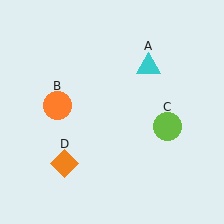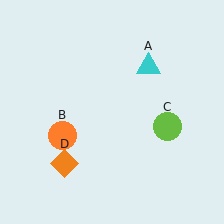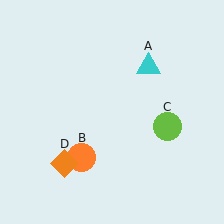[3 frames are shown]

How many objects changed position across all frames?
1 object changed position: orange circle (object B).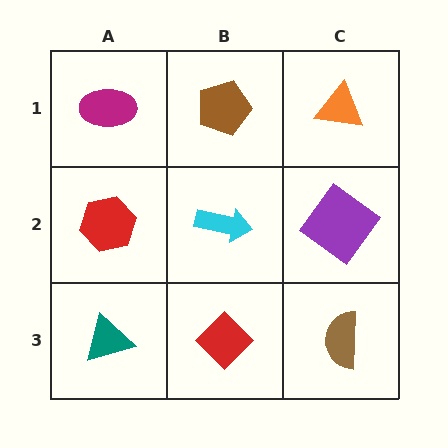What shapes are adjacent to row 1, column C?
A purple diamond (row 2, column C), a brown pentagon (row 1, column B).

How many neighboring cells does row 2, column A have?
3.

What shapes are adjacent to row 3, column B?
A cyan arrow (row 2, column B), a teal triangle (row 3, column A), a brown semicircle (row 3, column C).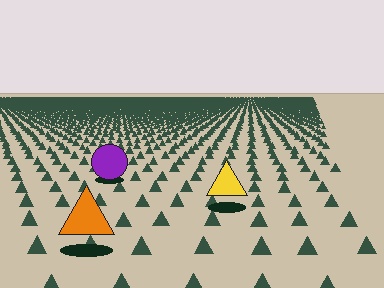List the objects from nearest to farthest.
From nearest to farthest: the orange triangle, the yellow triangle, the purple circle.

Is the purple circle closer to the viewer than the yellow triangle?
No. The yellow triangle is closer — you can tell from the texture gradient: the ground texture is coarser near it.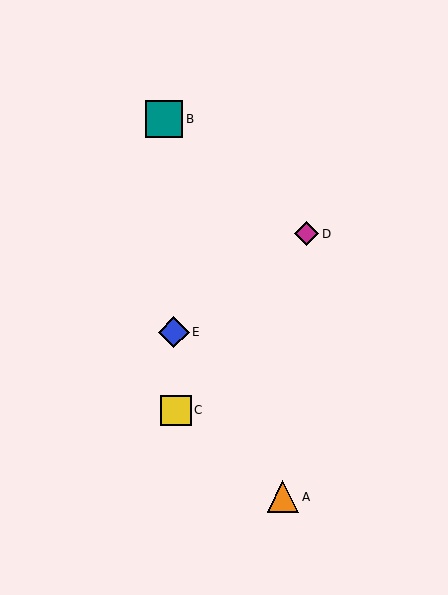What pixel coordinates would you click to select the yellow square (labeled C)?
Click at (176, 410) to select the yellow square C.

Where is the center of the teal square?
The center of the teal square is at (164, 119).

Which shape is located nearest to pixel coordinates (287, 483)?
The orange triangle (labeled A) at (283, 497) is nearest to that location.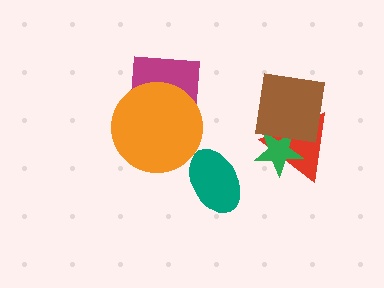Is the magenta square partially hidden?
Yes, it is partially covered by another shape.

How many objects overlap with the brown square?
2 objects overlap with the brown square.